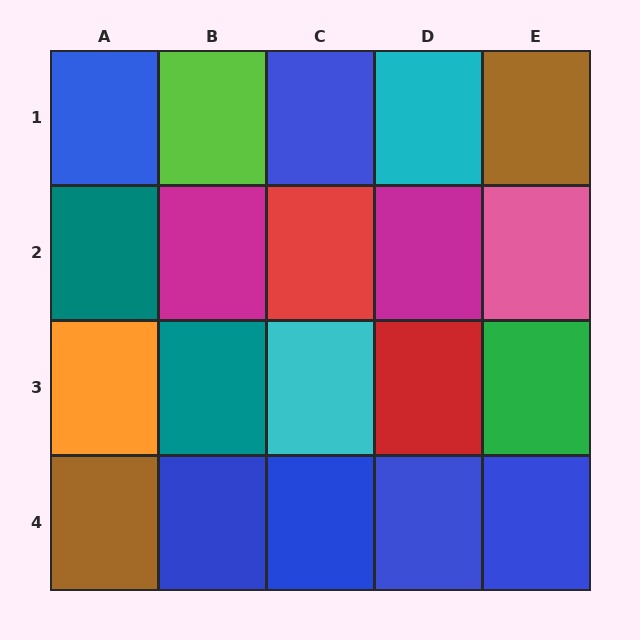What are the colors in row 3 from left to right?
Orange, teal, cyan, red, green.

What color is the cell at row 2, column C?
Red.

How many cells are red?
2 cells are red.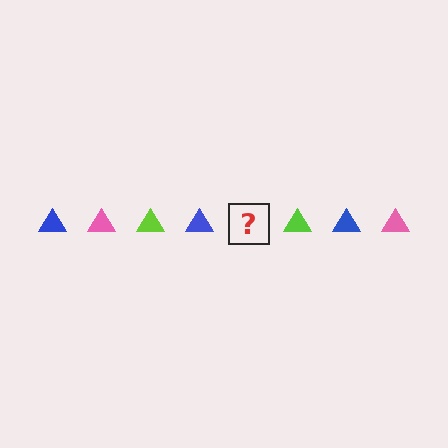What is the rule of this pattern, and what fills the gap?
The rule is that the pattern cycles through blue, pink, lime triangles. The gap should be filled with a pink triangle.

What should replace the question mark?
The question mark should be replaced with a pink triangle.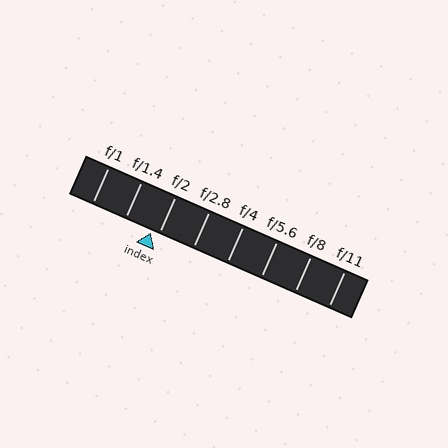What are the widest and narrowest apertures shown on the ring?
The widest aperture shown is f/1 and the narrowest is f/11.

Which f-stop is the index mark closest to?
The index mark is closest to f/2.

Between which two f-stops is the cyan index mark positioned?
The index mark is between f/1.4 and f/2.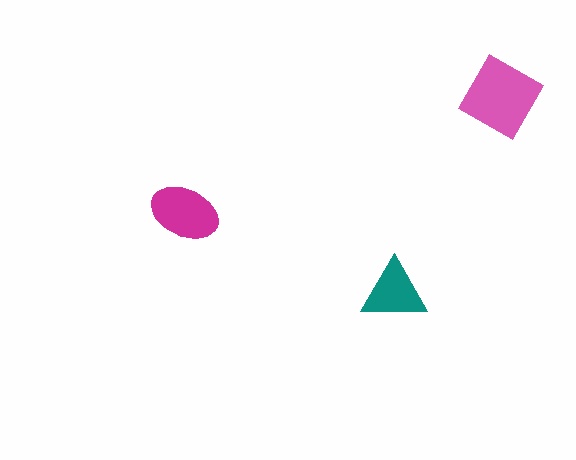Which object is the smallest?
The teal triangle.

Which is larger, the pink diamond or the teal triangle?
The pink diamond.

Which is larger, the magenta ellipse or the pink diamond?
The pink diamond.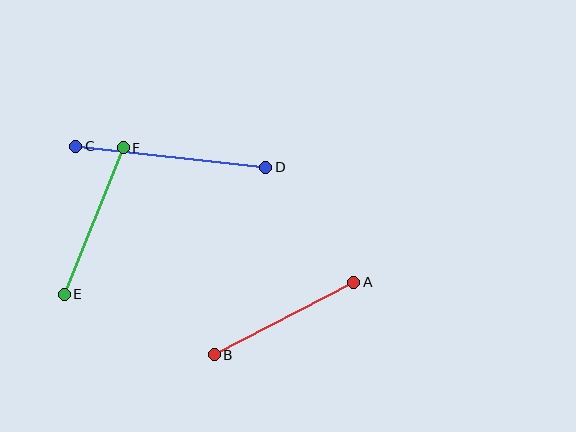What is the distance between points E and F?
The distance is approximately 158 pixels.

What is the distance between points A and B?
The distance is approximately 158 pixels.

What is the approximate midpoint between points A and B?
The midpoint is at approximately (284, 319) pixels.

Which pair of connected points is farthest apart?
Points C and D are farthest apart.